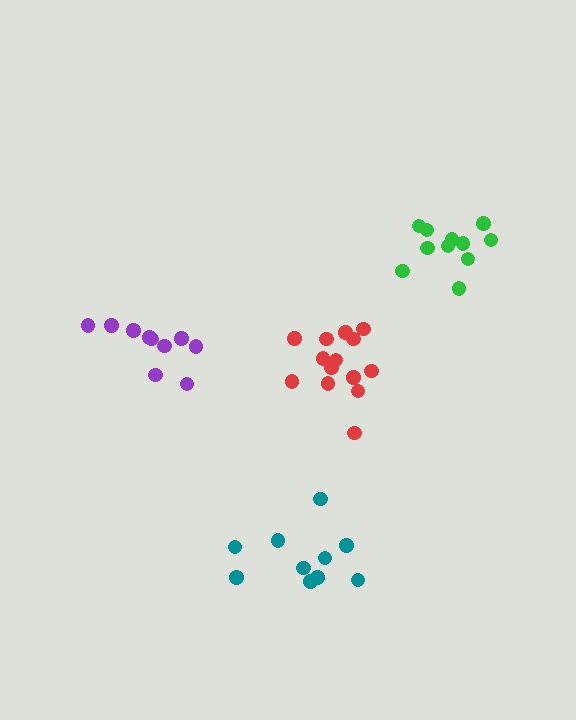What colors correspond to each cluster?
The clusters are colored: red, purple, teal, green.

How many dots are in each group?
Group 1: 14 dots, Group 2: 10 dots, Group 3: 10 dots, Group 4: 11 dots (45 total).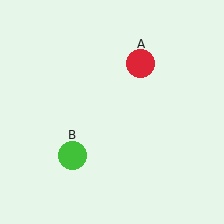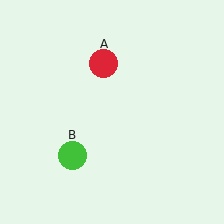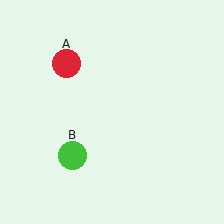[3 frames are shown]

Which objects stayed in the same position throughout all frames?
Green circle (object B) remained stationary.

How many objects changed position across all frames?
1 object changed position: red circle (object A).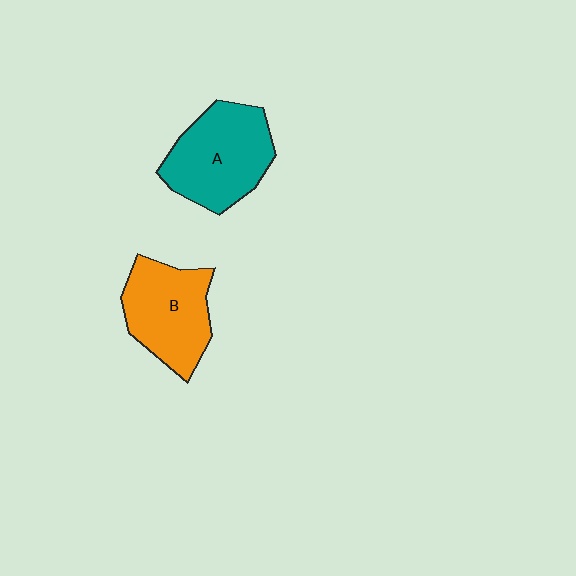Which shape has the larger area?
Shape A (teal).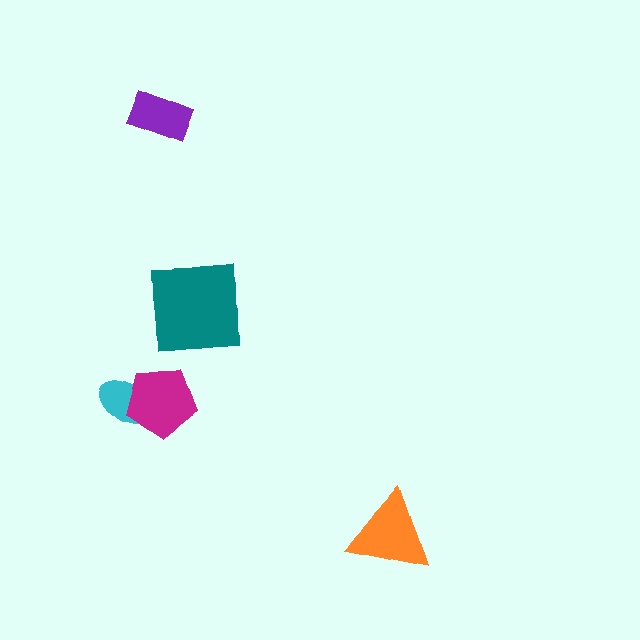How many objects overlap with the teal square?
0 objects overlap with the teal square.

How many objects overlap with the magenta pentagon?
1 object overlaps with the magenta pentagon.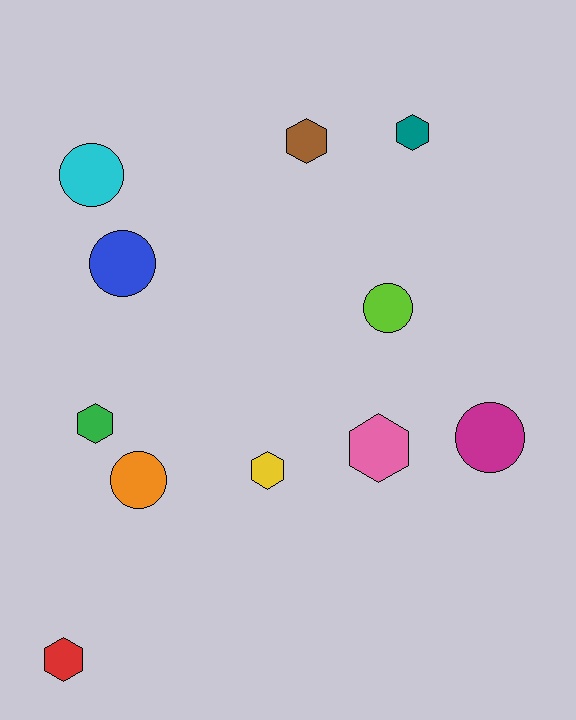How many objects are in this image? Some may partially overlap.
There are 11 objects.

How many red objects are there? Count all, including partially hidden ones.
There is 1 red object.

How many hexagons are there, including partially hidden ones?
There are 6 hexagons.